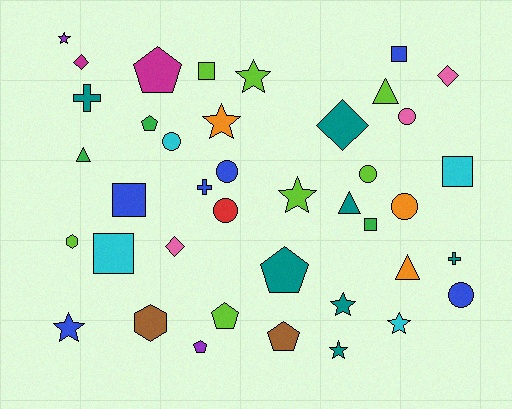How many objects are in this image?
There are 40 objects.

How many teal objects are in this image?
There are 7 teal objects.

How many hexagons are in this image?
There are 2 hexagons.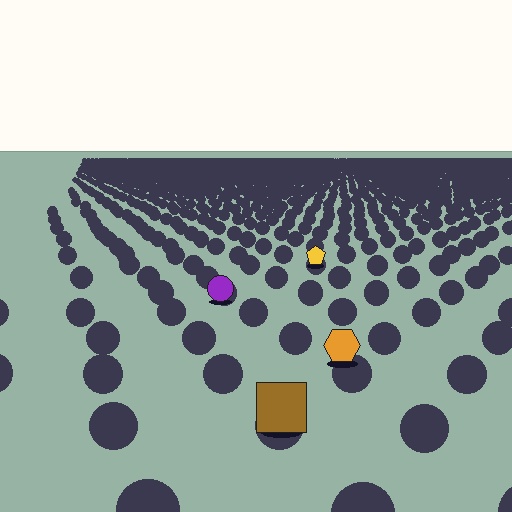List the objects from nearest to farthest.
From nearest to farthest: the brown square, the orange hexagon, the purple circle, the yellow pentagon.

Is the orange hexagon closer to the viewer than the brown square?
No. The brown square is closer — you can tell from the texture gradient: the ground texture is coarser near it.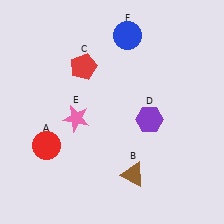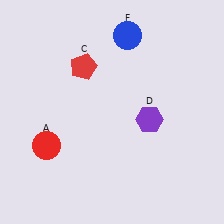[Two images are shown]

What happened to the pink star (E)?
The pink star (E) was removed in Image 2. It was in the bottom-left area of Image 1.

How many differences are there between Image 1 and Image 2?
There are 2 differences between the two images.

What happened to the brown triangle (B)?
The brown triangle (B) was removed in Image 2. It was in the bottom-right area of Image 1.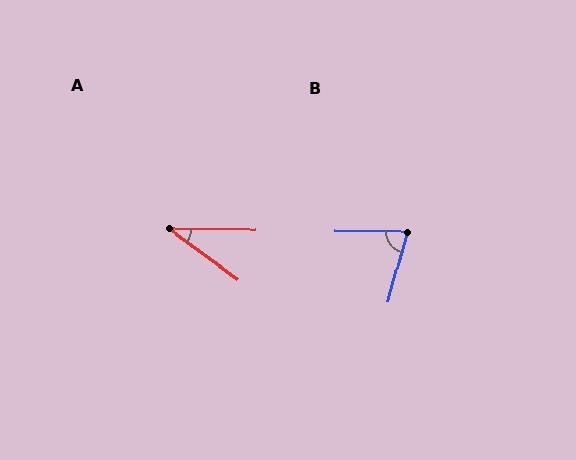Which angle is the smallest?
A, at approximately 37 degrees.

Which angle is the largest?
B, at approximately 76 degrees.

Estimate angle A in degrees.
Approximately 37 degrees.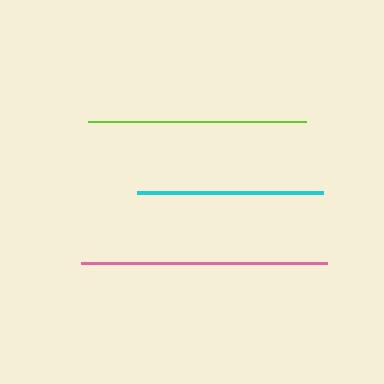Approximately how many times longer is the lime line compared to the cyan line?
The lime line is approximately 1.2 times the length of the cyan line.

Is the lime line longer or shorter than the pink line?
The pink line is longer than the lime line.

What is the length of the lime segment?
The lime segment is approximately 218 pixels long.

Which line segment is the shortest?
The cyan line is the shortest at approximately 186 pixels.